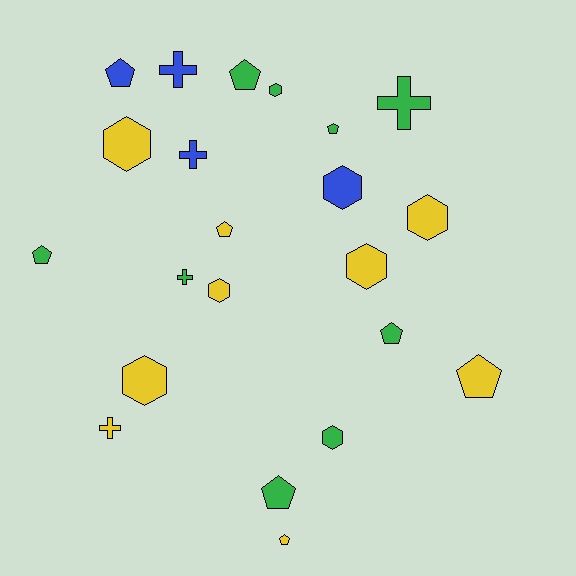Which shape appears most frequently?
Pentagon, with 9 objects.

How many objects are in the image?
There are 22 objects.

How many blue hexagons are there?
There is 1 blue hexagon.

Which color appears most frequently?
Green, with 9 objects.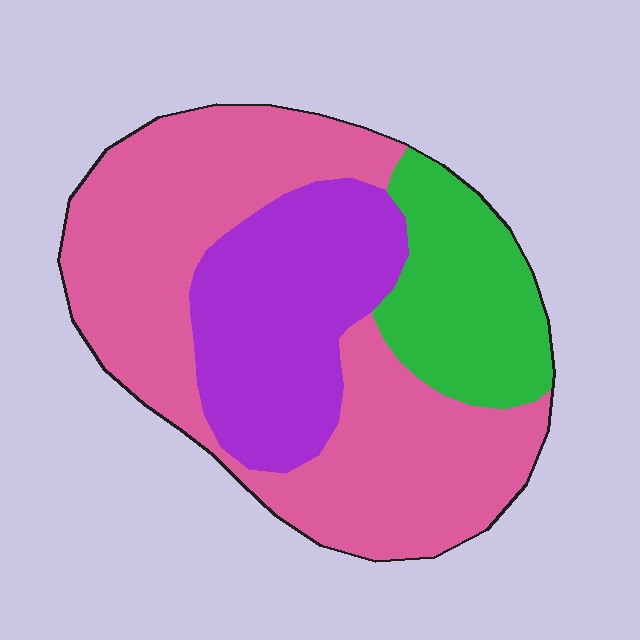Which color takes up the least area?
Green, at roughly 20%.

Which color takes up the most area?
Pink, at roughly 55%.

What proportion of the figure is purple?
Purple takes up about one quarter (1/4) of the figure.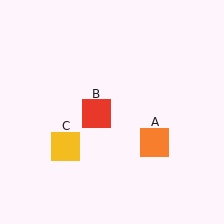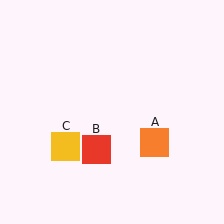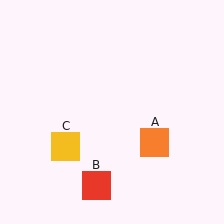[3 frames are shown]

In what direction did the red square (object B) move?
The red square (object B) moved down.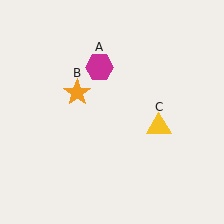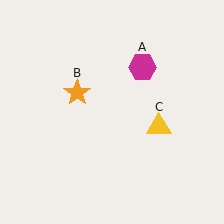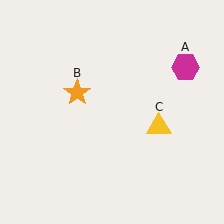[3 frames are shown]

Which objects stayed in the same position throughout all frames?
Orange star (object B) and yellow triangle (object C) remained stationary.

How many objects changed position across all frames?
1 object changed position: magenta hexagon (object A).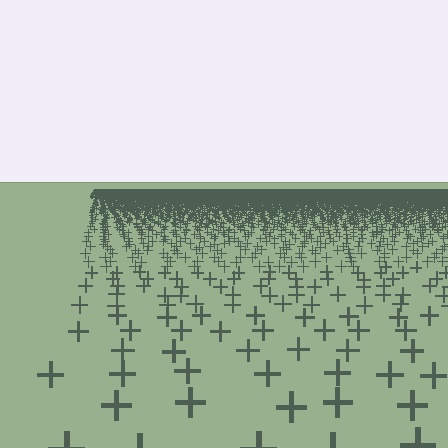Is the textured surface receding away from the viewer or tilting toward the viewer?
The surface is receding away from the viewer. Texture elements get smaller and denser toward the top.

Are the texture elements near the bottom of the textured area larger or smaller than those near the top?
Larger. Near the bottom, elements are closer to the viewer and appear at a bigger on-screen size.